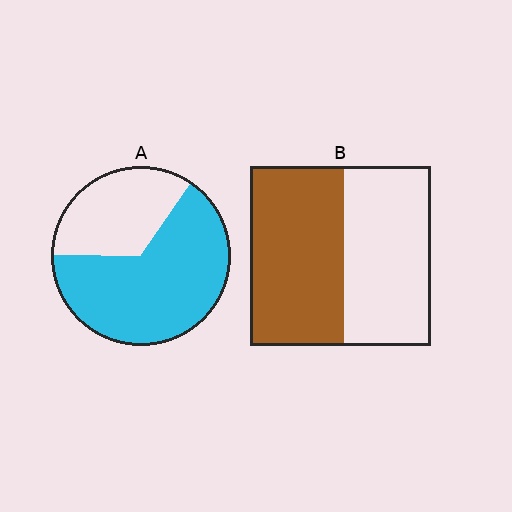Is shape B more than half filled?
Roughly half.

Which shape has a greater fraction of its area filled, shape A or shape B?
Shape A.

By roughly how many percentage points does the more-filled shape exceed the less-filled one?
By roughly 15 percentage points (A over B).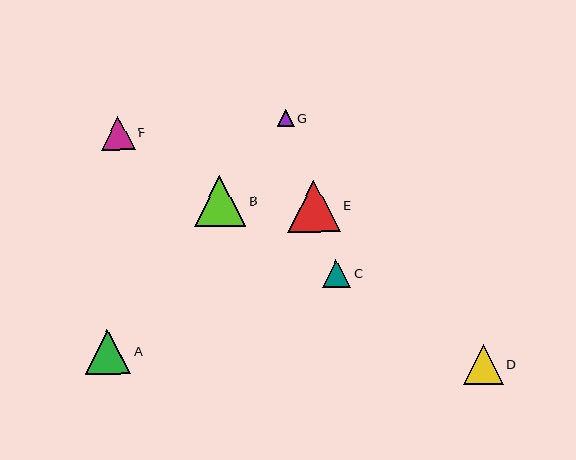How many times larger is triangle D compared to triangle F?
Triangle D is approximately 1.2 times the size of triangle F.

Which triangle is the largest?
Triangle E is the largest with a size of approximately 52 pixels.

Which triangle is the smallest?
Triangle G is the smallest with a size of approximately 17 pixels.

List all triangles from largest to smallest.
From largest to smallest: E, B, A, D, F, C, G.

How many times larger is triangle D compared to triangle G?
Triangle D is approximately 2.4 times the size of triangle G.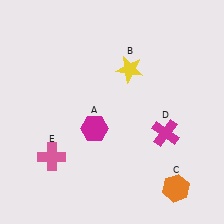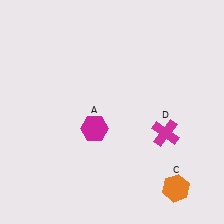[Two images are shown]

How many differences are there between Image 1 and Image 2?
There are 2 differences between the two images.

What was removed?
The pink cross (E), the yellow star (B) were removed in Image 2.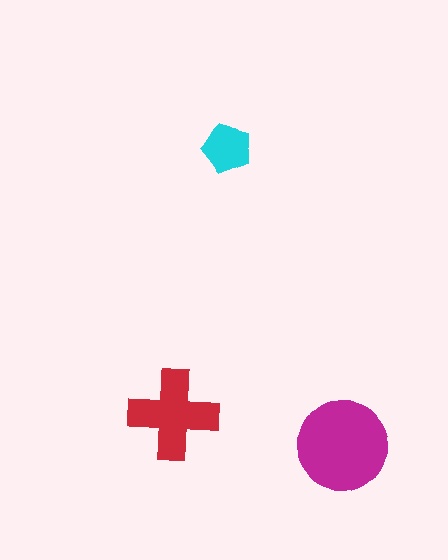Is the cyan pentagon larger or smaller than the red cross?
Smaller.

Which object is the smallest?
The cyan pentagon.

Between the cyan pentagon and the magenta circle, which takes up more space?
The magenta circle.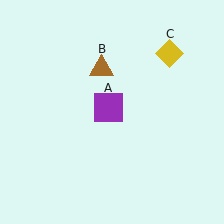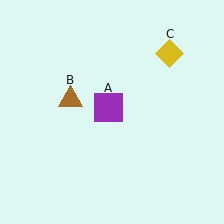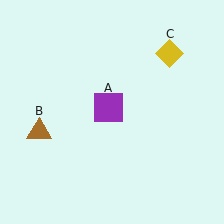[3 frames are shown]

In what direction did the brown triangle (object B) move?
The brown triangle (object B) moved down and to the left.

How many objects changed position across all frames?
1 object changed position: brown triangle (object B).